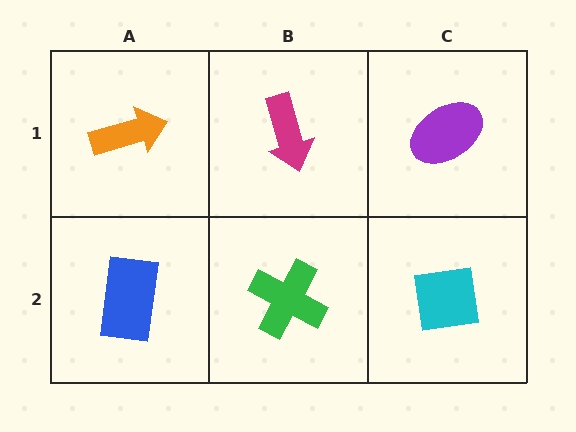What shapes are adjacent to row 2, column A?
An orange arrow (row 1, column A), a green cross (row 2, column B).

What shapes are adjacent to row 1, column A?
A blue rectangle (row 2, column A), a magenta arrow (row 1, column B).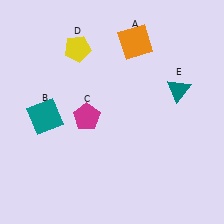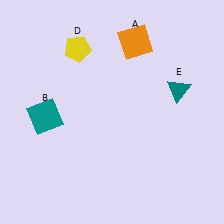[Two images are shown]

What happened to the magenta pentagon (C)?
The magenta pentagon (C) was removed in Image 2. It was in the bottom-left area of Image 1.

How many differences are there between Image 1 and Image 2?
There is 1 difference between the two images.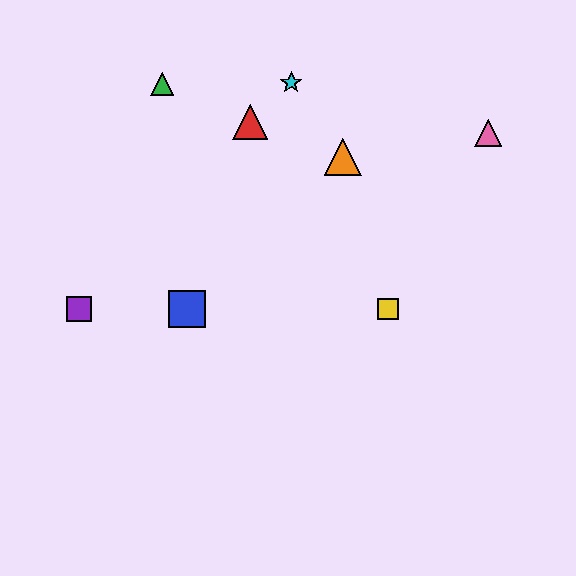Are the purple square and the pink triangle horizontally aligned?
No, the purple square is at y≈309 and the pink triangle is at y≈133.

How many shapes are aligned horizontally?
3 shapes (the blue square, the yellow square, the purple square) are aligned horizontally.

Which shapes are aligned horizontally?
The blue square, the yellow square, the purple square are aligned horizontally.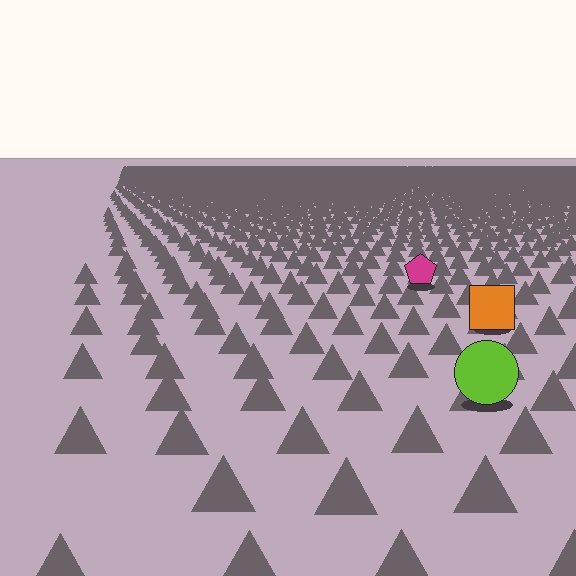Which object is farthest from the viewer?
The magenta pentagon is farthest from the viewer. It appears smaller and the ground texture around it is denser.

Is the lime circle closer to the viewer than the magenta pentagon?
Yes. The lime circle is closer — you can tell from the texture gradient: the ground texture is coarser near it.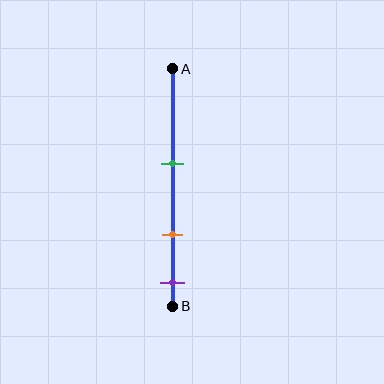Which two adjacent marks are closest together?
The orange and purple marks are the closest adjacent pair.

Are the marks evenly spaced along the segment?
Yes, the marks are approximately evenly spaced.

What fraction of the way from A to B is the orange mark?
The orange mark is approximately 70% (0.7) of the way from A to B.